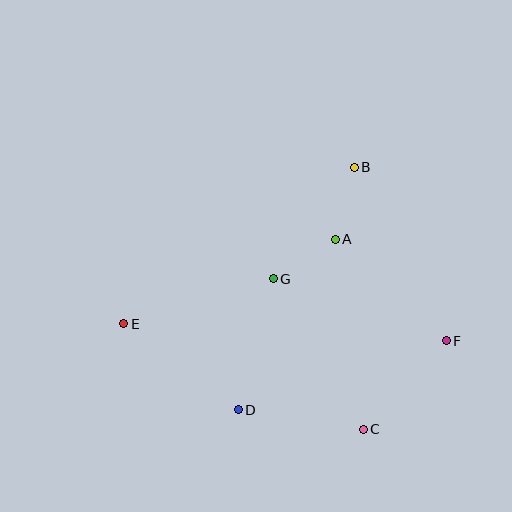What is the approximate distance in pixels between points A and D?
The distance between A and D is approximately 196 pixels.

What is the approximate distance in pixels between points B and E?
The distance between B and E is approximately 279 pixels.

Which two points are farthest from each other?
Points E and F are farthest from each other.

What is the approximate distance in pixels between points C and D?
The distance between C and D is approximately 127 pixels.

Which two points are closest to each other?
Points A and G are closest to each other.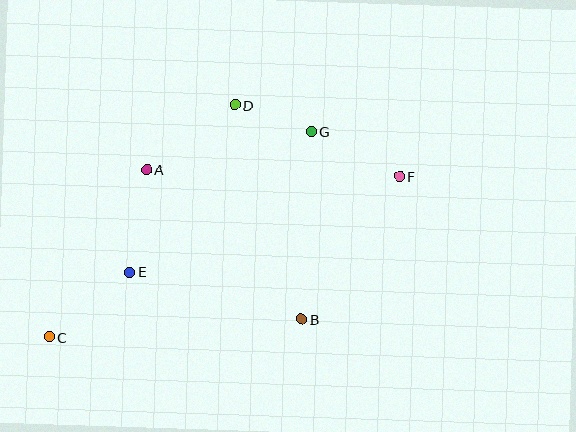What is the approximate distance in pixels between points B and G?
The distance between B and G is approximately 188 pixels.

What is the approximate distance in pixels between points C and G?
The distance between C and G is approximately 333 pixels.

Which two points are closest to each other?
Points D and G are closest to each other.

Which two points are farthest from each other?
Points C and F are farthest from each other.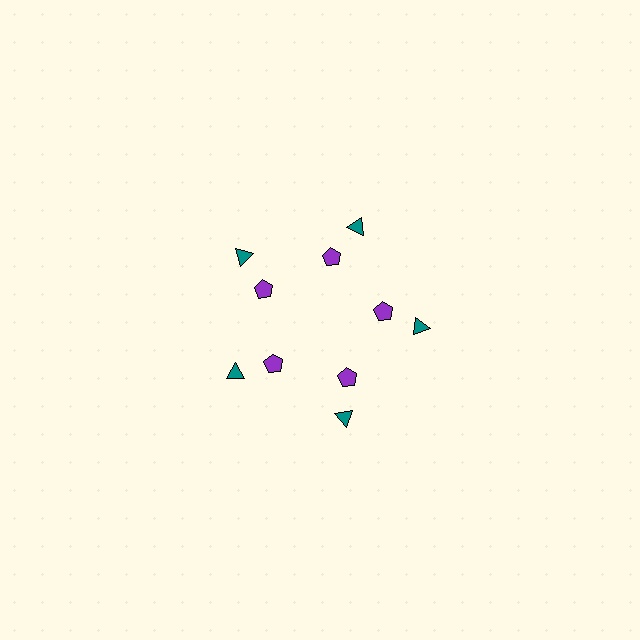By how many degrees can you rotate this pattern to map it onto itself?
The pattern maps onto itself every 72 degrees of rotation.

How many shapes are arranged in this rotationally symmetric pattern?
There are 10 shapes, arranged in 5 groups of 2.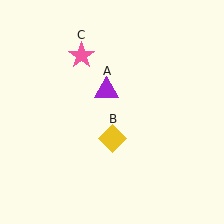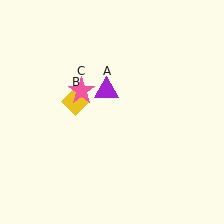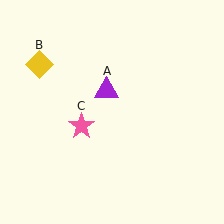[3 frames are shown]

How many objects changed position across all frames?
2 objects changed position: yellow diamond (object B), pink star (object C).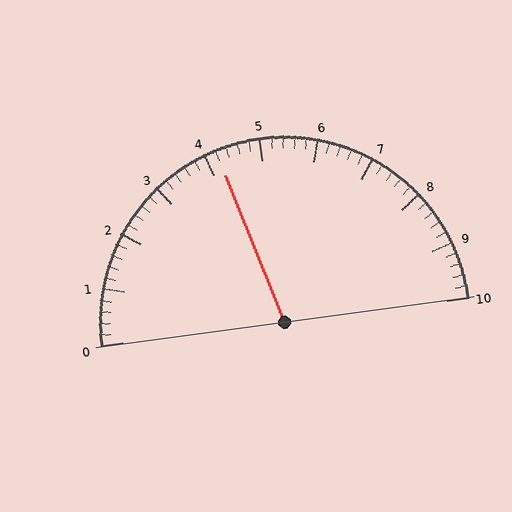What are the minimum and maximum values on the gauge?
The gauge ranges from 0 to 10.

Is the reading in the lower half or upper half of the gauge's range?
The reading is in the lower half of the range (0 to 10).